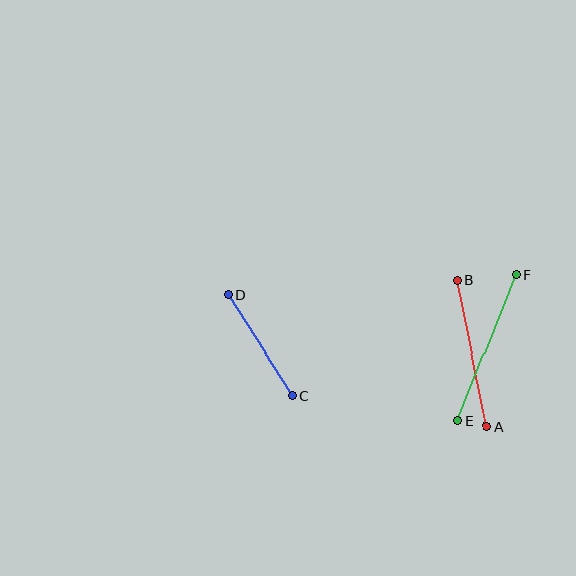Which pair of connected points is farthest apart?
Points E and F are farthest apart.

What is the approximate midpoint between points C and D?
The midpoint is at approximately (260, 345) pixels.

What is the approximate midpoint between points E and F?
The midpoint is at approximately (487, 348) pixels.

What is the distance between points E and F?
The distance is approximately 158 pixels.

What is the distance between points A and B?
The distance is approximately 149 pixels.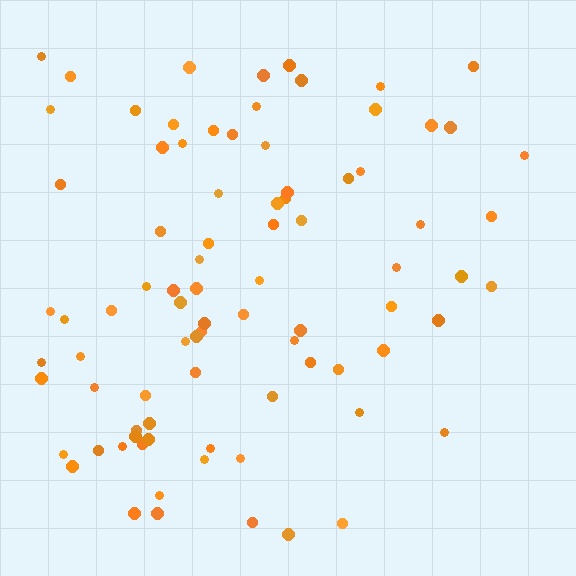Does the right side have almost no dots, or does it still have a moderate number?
Still a moderate number, just noticeably fewer than the left.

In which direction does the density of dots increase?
From right to left, with the left side densest.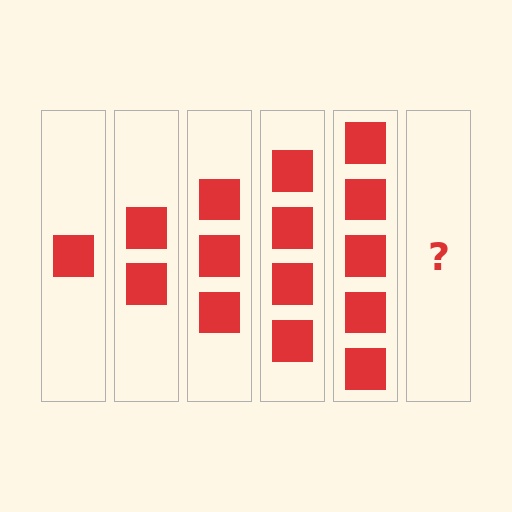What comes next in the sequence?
The next element should be 6 squares.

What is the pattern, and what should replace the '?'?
The pattern is that each step adds one more square. The '?' should be 6 squares.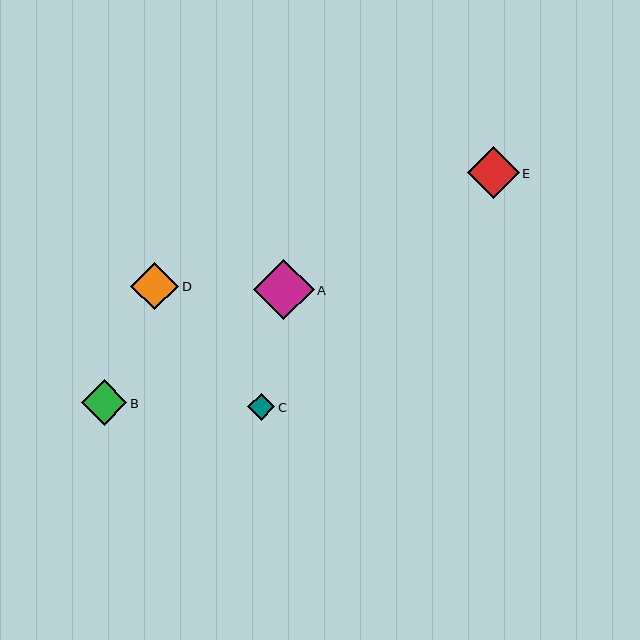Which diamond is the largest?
Diamond A is the largest with a size of approximately 61 pixels.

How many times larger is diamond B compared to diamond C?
Diamond B is approximately 1.7 times the size of diamond C.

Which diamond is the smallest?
Diamond C is the smallest with a size of approximately 27 pixels.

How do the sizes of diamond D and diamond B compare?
Diamond D and diamond B are approximately the same size.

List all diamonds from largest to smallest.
From largest to smallest: A, E, D, B, C.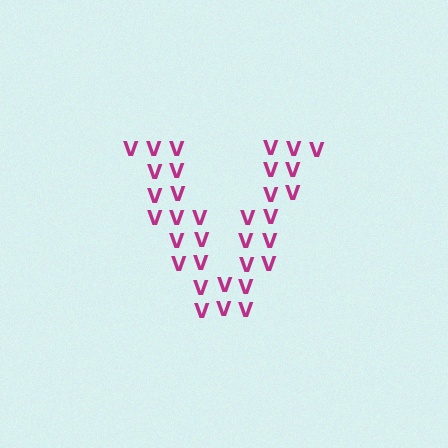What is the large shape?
The large shape is the letter V.